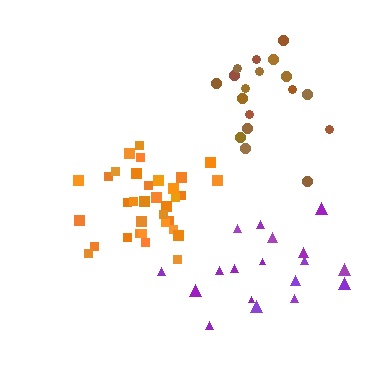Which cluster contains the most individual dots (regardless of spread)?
Orange (35).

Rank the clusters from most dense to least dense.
orange, brown, purple.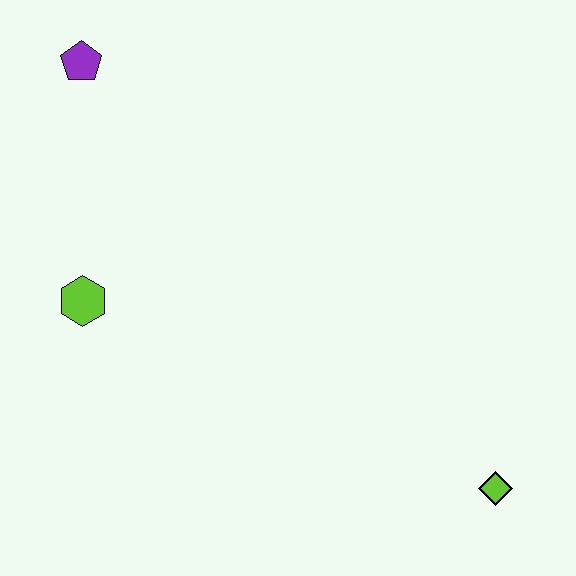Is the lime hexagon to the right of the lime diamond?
No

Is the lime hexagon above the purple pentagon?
No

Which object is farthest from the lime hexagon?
The lime diamond is farthest from the lime hexagon.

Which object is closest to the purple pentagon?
The lime hexagon is closest to the purple pentagon.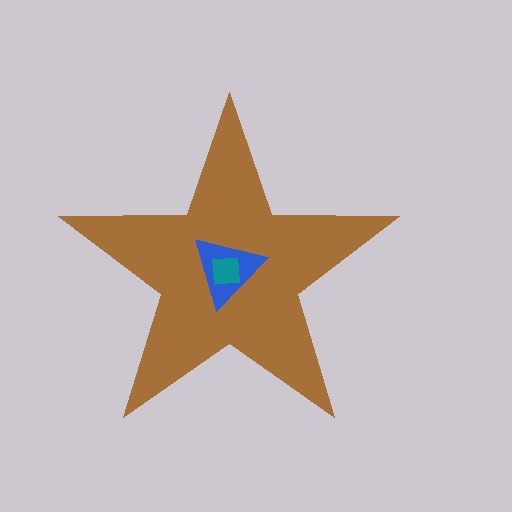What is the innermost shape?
The teal square.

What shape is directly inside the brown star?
The blue triangle.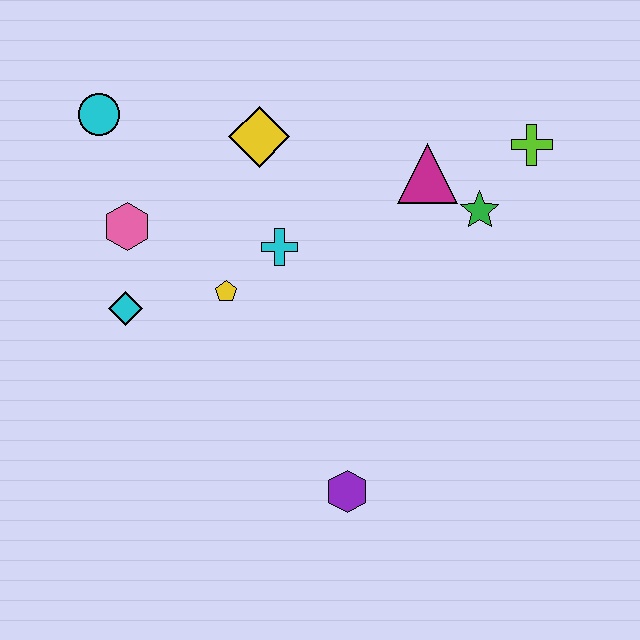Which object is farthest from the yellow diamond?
The purple hexagon is farthest from the yellow diamond.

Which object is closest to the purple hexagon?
The yellow pentagon is closest to the purple hexagon.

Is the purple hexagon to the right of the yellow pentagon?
Yes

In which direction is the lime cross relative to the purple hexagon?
The lime cross is above the purple hexagon.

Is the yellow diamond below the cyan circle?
Yes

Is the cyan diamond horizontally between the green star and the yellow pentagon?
No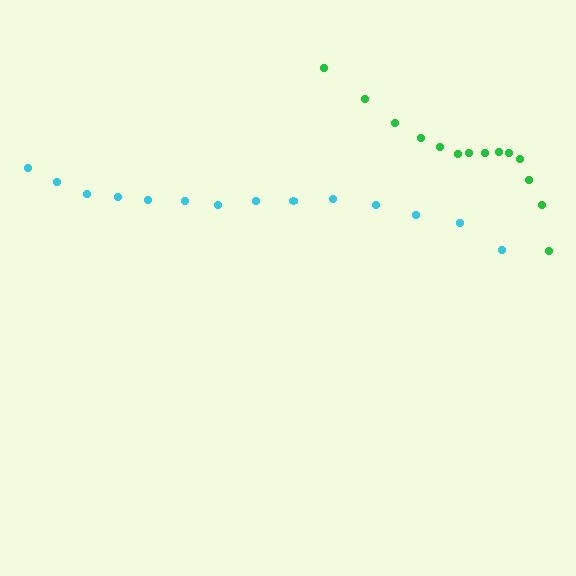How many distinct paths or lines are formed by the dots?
There are 2 distinct paths.